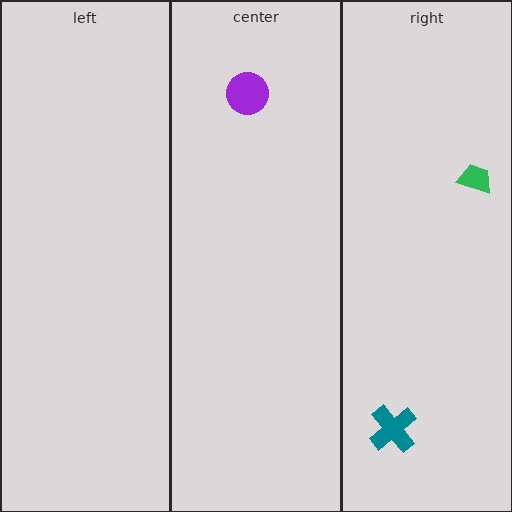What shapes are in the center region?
The purple circle.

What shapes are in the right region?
The teal cross, the green trapezoid.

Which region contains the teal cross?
The right region.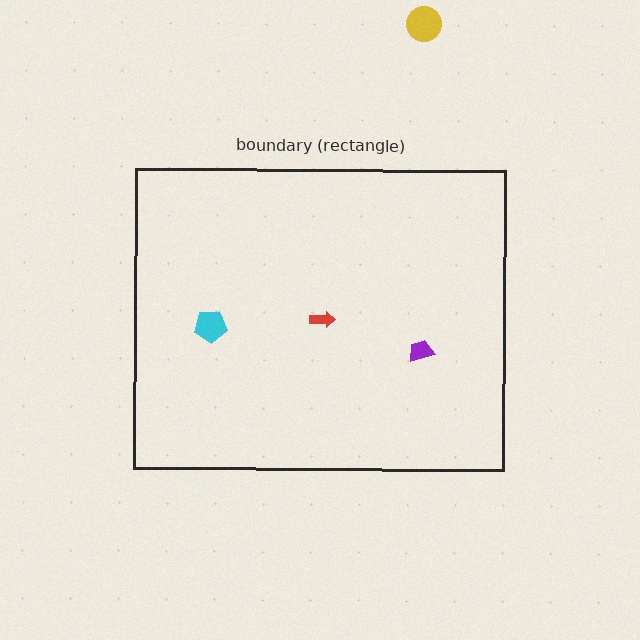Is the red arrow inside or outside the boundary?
Inside.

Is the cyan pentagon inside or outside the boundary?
Inside.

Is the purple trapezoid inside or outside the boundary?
Inside.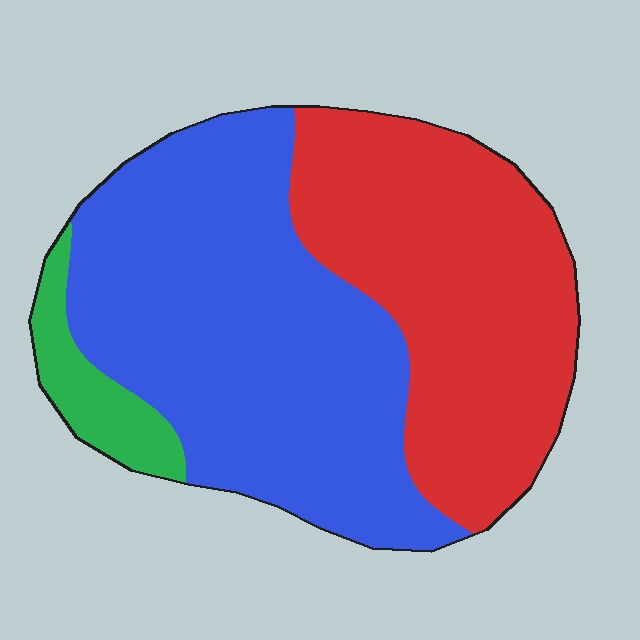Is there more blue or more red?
Blue.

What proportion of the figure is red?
Red covers 40% of the figure.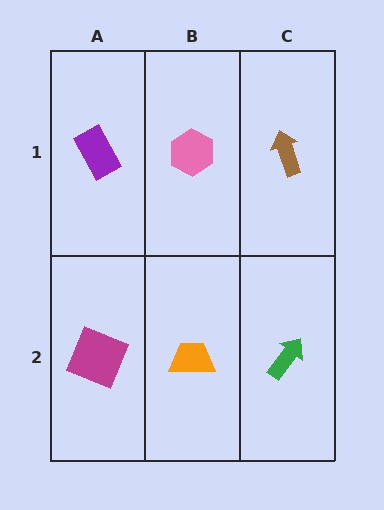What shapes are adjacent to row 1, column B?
An orange trapezoid (row 2, column B), a purple rectangle (row 1, column A), a brown arrow (row 1, column C).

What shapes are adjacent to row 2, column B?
A pink hexagon (row 1, column B), a magenta square (row 2, column A), a green arrow (row 2, column C).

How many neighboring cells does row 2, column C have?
2.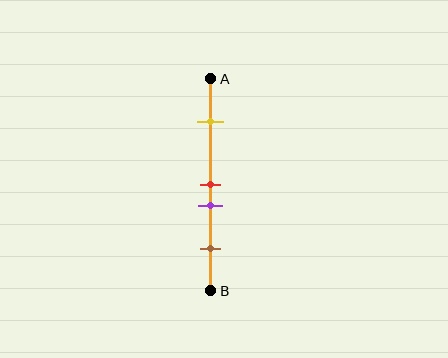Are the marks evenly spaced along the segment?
No, the marks are not evenly spaced.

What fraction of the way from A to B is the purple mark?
The purple mark is approximately 60% (0.6) of the way from A to B.